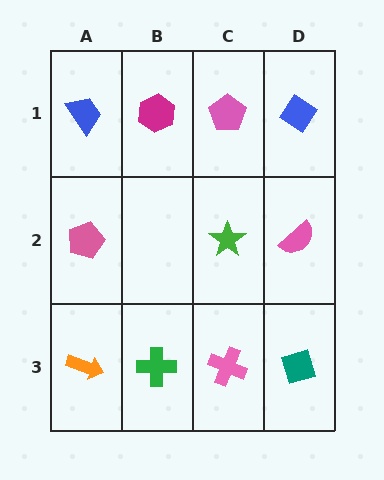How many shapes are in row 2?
3 shapes.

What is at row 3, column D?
A teal diamond.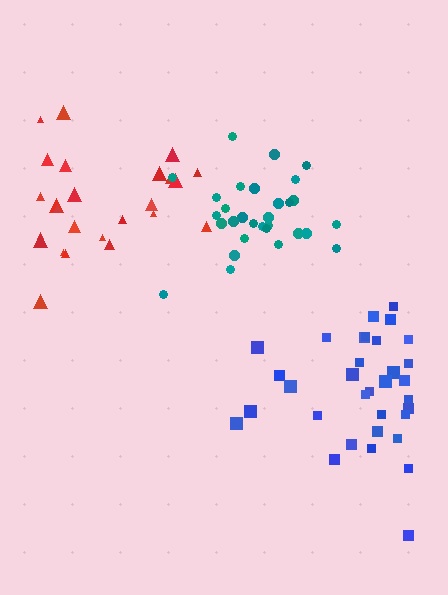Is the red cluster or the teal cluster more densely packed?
Teal.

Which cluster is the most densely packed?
Teal.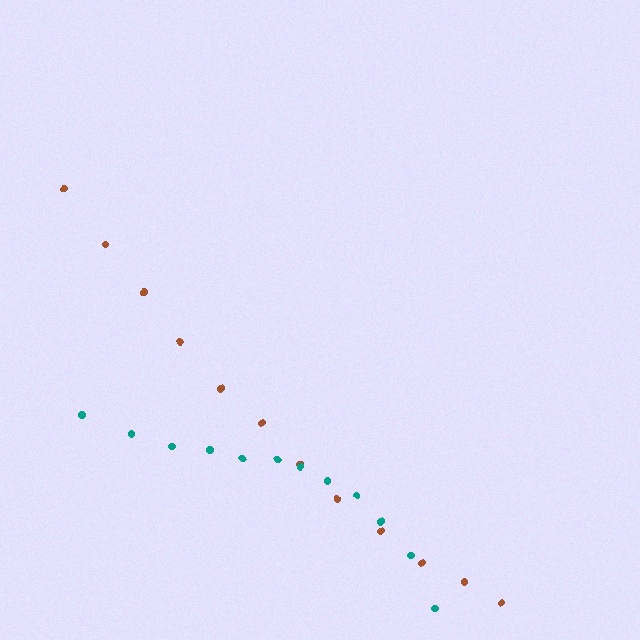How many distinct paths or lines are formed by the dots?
There are 2 distinct paths.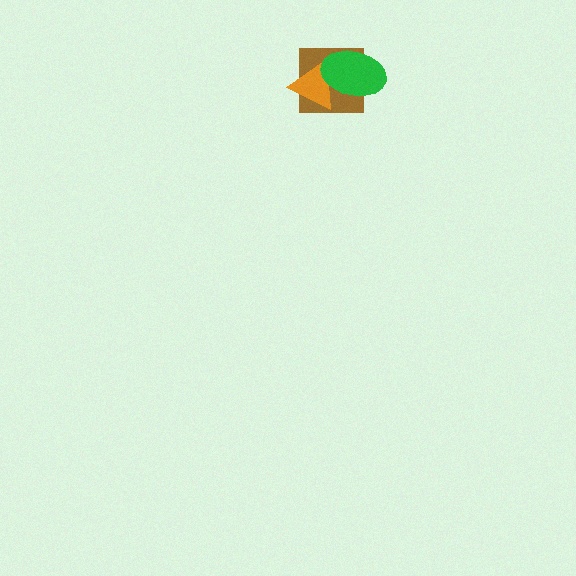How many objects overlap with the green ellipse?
2 objects overlap with the green ellipse.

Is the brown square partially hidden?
Yes, it is partially covered by another shape.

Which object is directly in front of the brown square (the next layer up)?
The orange triangle is directly in front of the brown square.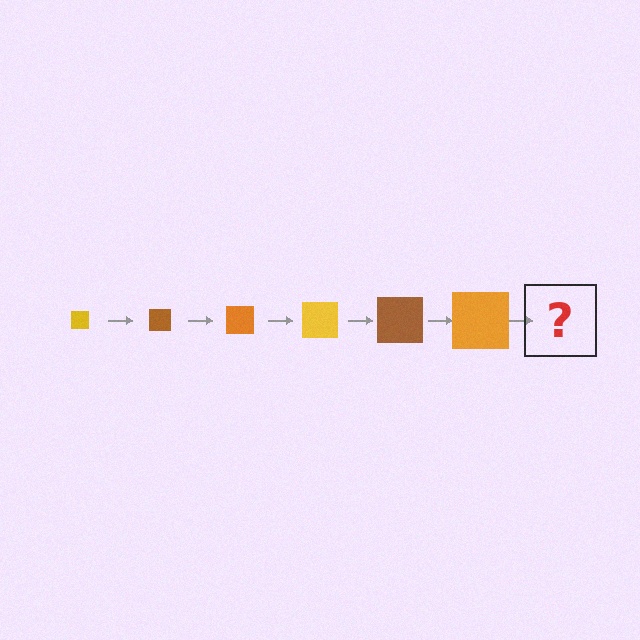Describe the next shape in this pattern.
It should be a yellow square, larger than the previous one.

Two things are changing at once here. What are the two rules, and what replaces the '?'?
The two rules are that the square grows larger each step and the color cycles through yellow, brown, and orange. The '?' should be a yellow square, larger than the previous one.